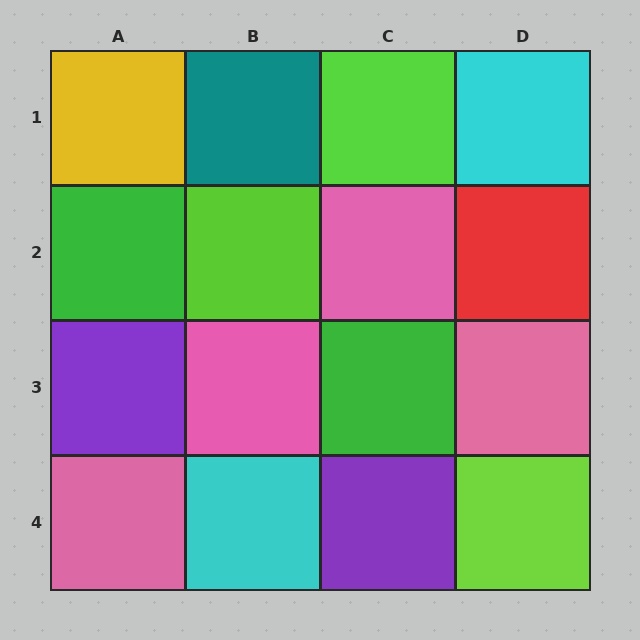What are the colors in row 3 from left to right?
Purple, pink, green, pink.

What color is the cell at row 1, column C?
Lime.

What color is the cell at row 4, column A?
Pink.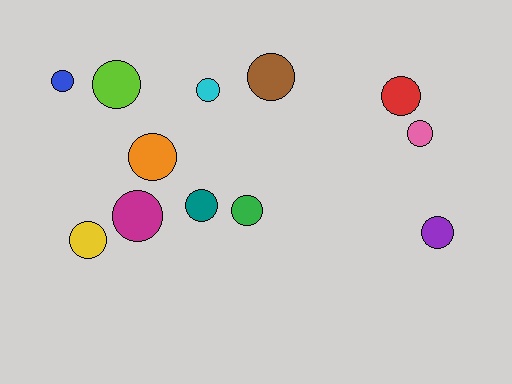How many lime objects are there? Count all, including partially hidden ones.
There is 1 lime object.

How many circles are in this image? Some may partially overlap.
There are 12 circles.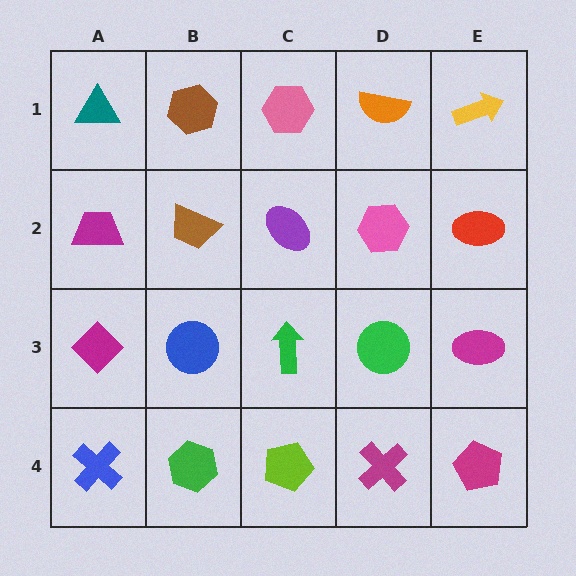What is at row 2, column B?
A brown trapezoid.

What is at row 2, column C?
A purple ellipse.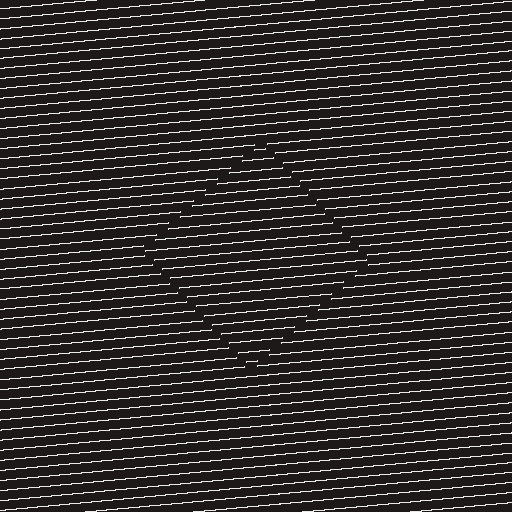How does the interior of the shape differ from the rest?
The interior of the shape contains the same grating, shifted by half a period — the contour is defined by the phase discontinuity where line-ends from the inner and outer gratings abut.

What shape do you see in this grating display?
An illusory square. The interior of the shape contains the same grating, shifted by half a period — the contour is defined by the phase discontinuity where line-ends from the inner and outer gratings abut.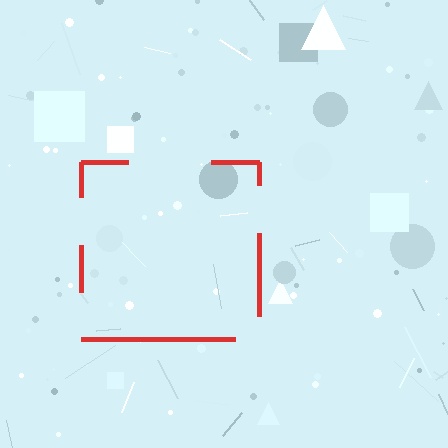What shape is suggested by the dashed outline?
The dashed outline suggests a square.